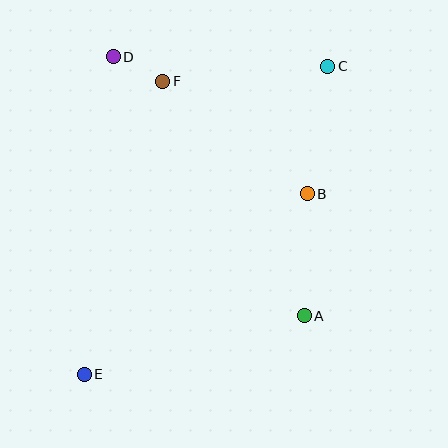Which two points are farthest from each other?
Points C and E are farthest from each other.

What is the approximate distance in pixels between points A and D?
The distance between A and D is approximately 321 pixels.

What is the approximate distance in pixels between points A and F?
The distance between A and F is approximately 274 pixels.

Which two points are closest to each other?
Points D and F are closest to each other.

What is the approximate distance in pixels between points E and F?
The distance between E and F is approximately 303 pixels.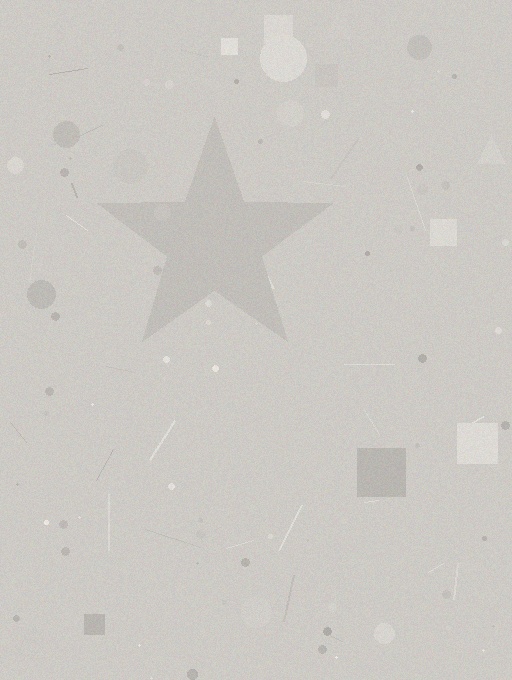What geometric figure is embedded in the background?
A star is embedded in the background.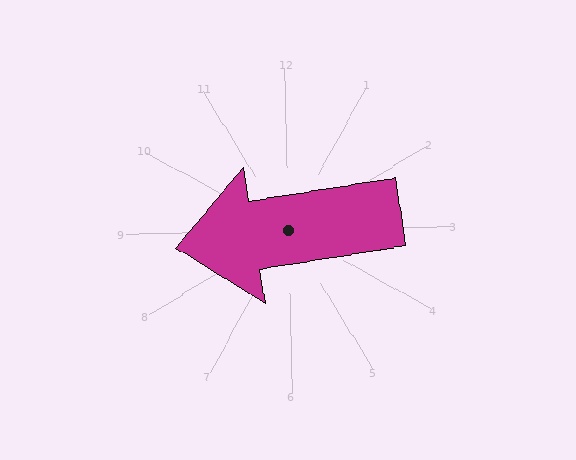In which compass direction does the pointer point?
West.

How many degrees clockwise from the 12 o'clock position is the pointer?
Approximately 262 degrees.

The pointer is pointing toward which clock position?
Roughly 9 o'clock.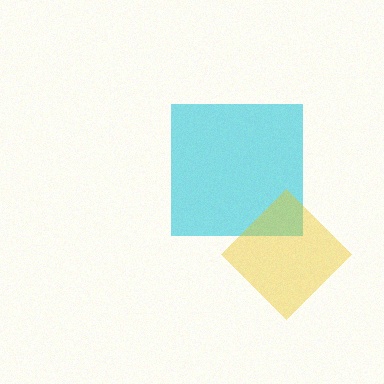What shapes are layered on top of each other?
The layered shapes are: a cyan square, a yellow diamond.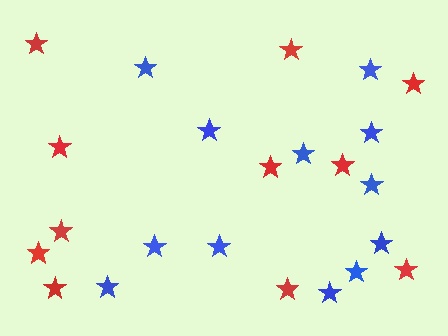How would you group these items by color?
There are 2 groups: one group of blue stars (12) and one group of red stars (11).